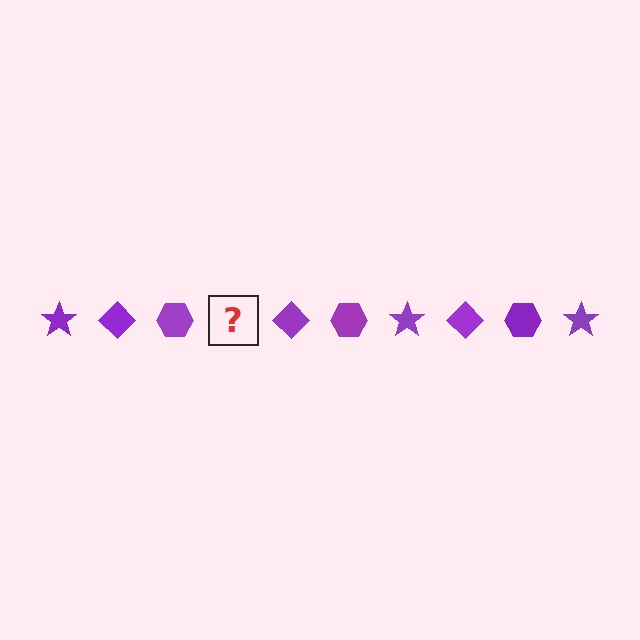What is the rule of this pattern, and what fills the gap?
The rule is that the pattern cycles through star, diamond, hexagon shapes in purple. The gap should be filled with a purple star.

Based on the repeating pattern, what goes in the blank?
The blank should be a purple star.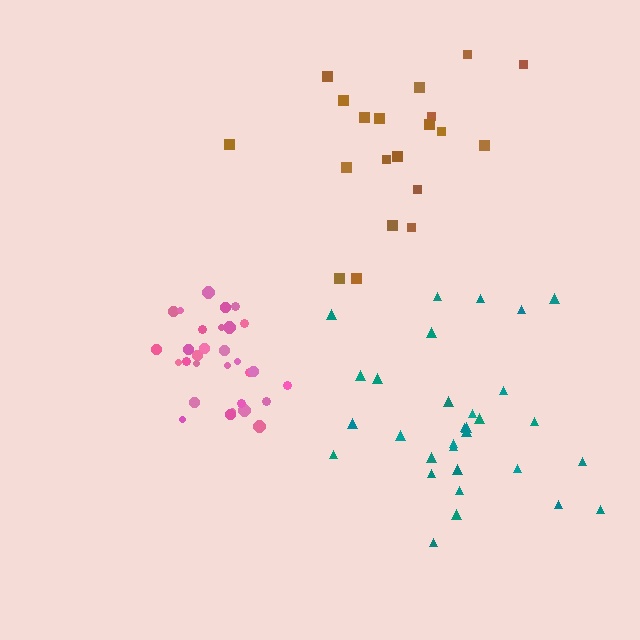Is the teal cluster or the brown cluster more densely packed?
Teal.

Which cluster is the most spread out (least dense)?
Brown.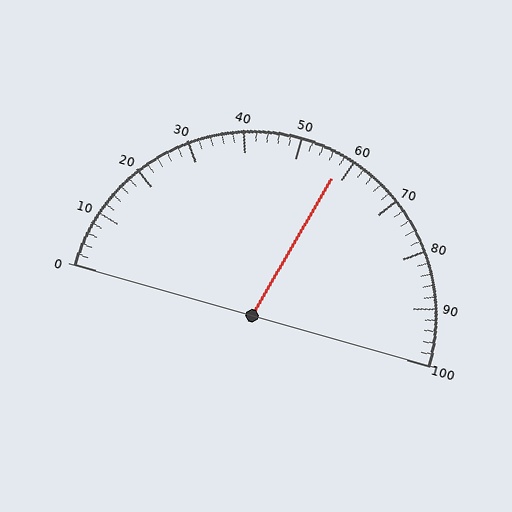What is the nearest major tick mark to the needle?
The nearest major tick mark is 60.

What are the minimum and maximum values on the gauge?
The gauge ranges from 0 to 100.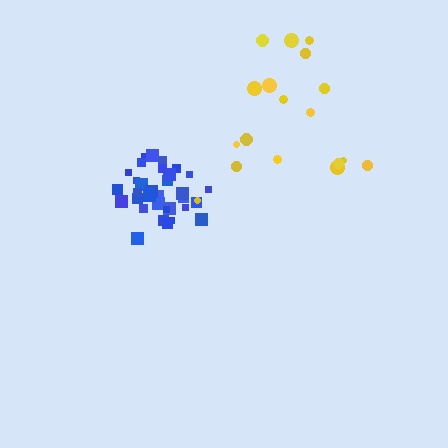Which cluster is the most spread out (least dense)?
Yellow.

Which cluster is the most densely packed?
Blue.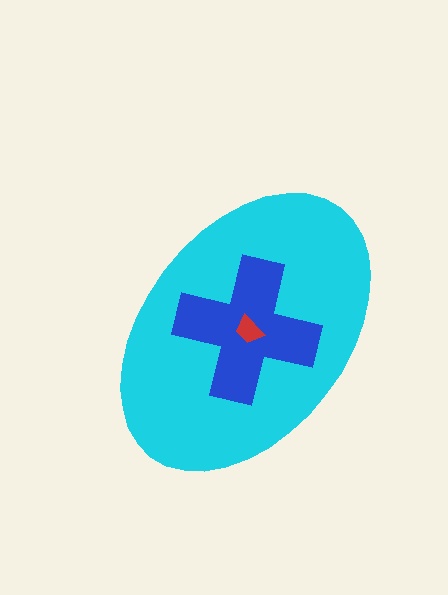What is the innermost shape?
The red trapezoid.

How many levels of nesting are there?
3.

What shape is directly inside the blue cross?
The red trapezoid.